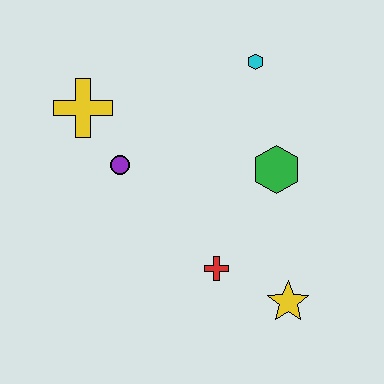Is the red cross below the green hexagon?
Yes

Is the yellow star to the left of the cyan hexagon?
No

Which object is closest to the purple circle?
The yellow cross is closest to the purple circle.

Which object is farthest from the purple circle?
The yellow star is farthest from the purple circle.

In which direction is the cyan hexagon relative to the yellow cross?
The cyan hexagon is to the right of the yellow cross.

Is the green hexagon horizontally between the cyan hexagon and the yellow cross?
No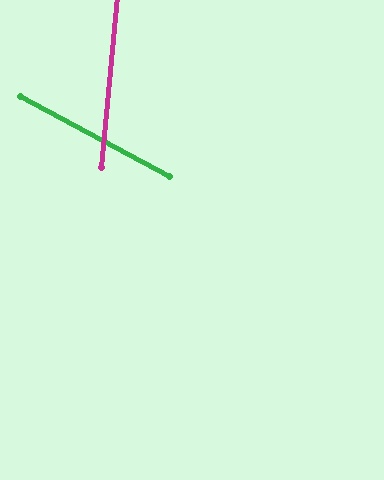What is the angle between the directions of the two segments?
Approximately 67 degrees.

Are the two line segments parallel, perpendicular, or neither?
Neither parallel nor perpendicular — they differ by about 67°.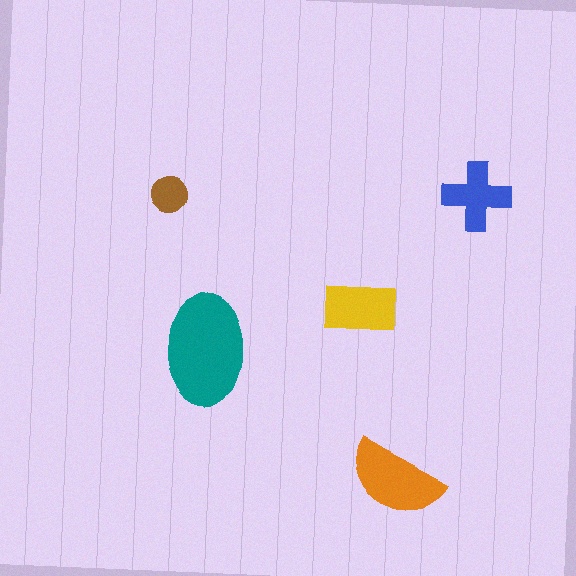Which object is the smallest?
The brown circle.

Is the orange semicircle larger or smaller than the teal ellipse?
Smaller.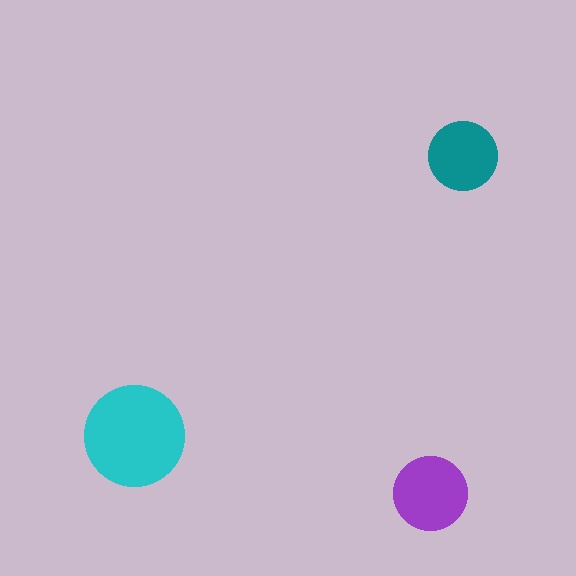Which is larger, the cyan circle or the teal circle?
The cyan one.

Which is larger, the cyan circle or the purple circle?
The cyan one.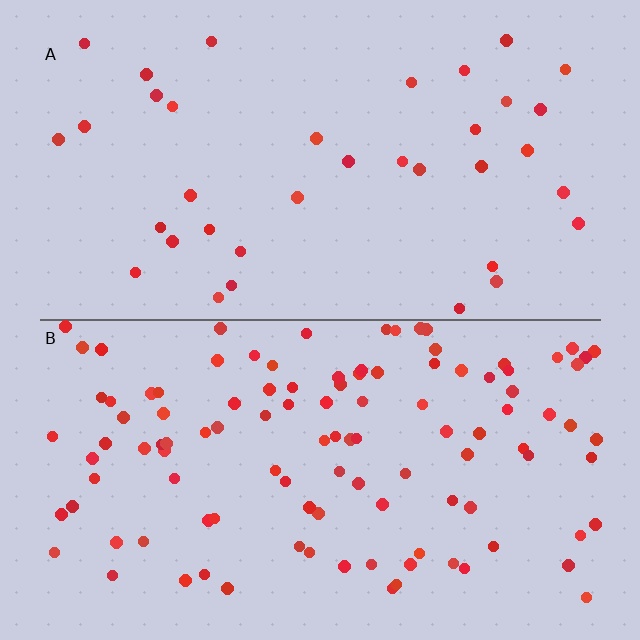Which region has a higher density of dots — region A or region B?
B (the bottom).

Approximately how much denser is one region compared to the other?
Approximately 3.0× — region B over region A.